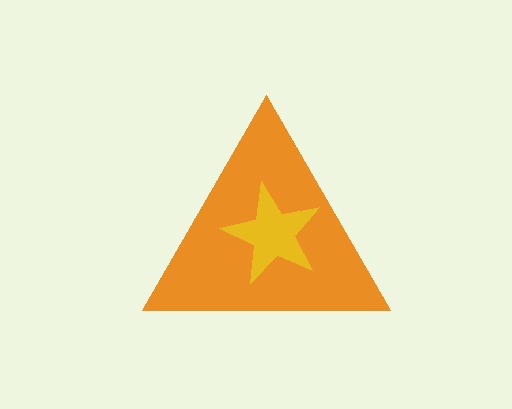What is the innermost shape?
The yellow star.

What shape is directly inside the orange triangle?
The yellow star.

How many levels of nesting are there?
2.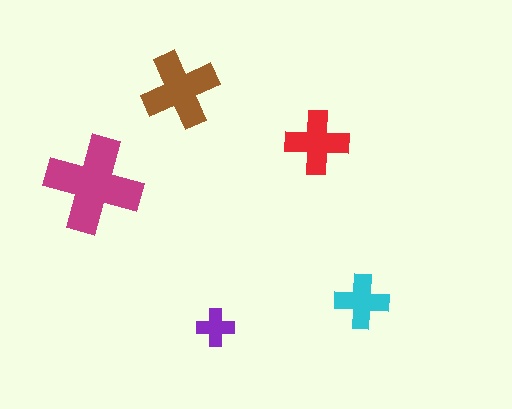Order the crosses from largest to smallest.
the magenta one, the brown one, the red one, the cyan one, the purple one.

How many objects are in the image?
There are 5 objects in the image.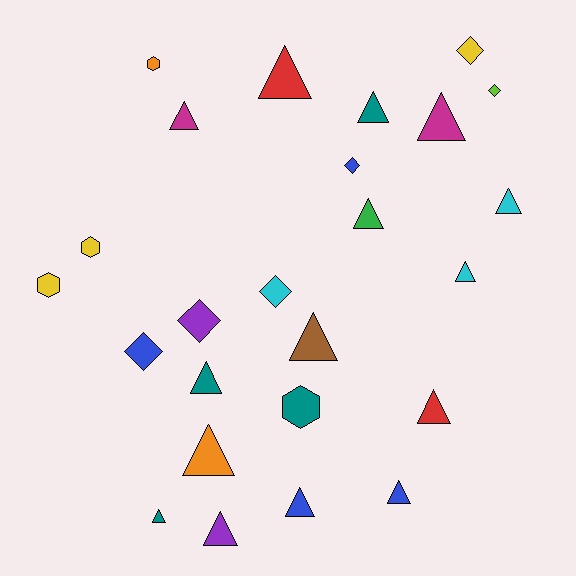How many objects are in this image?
There are 25 objects.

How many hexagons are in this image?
There are 4 hexagons.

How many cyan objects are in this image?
There are 3 cyan objects.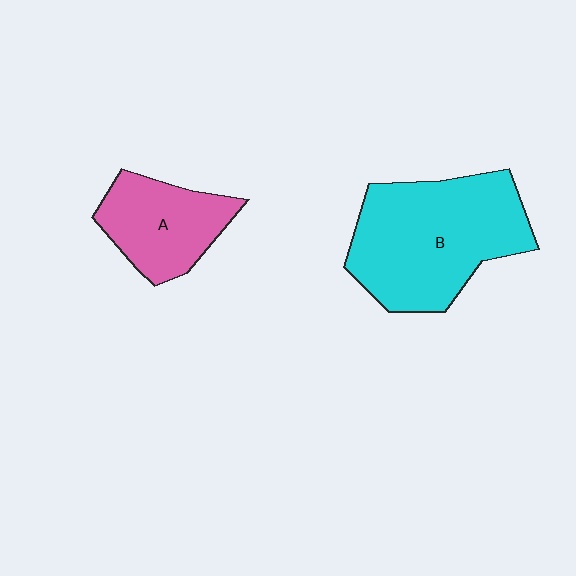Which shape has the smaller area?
Shape A (pink).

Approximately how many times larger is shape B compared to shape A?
Approximately 1.9 times.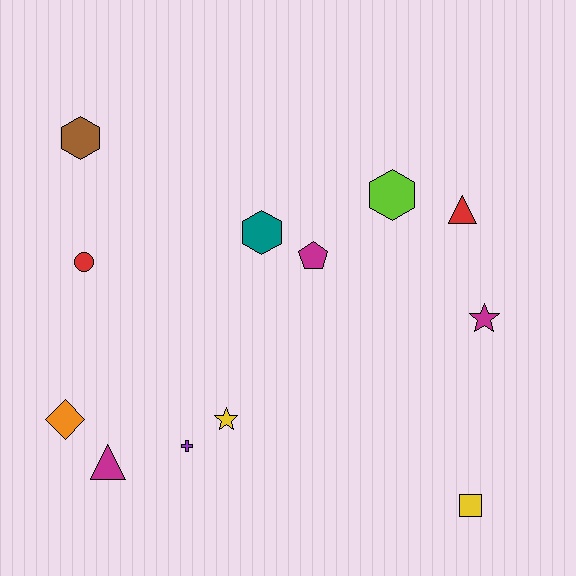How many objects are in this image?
There are 12 objects.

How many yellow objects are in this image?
There are 2 yellow objects.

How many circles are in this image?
There is 1 circle.